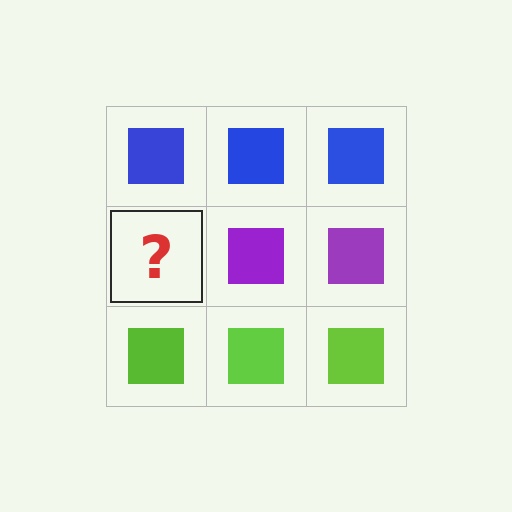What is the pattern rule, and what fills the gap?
The rule is that each row has a consistent color. The gap should be filled with a purple square.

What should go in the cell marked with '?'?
The missing cell should contain a purple square.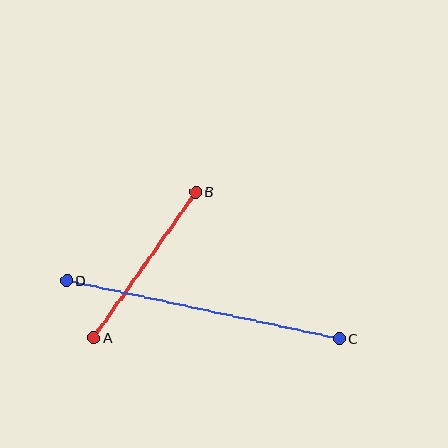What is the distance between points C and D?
The distance is approximately 279 pixels.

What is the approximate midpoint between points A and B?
The midpoint is at approximately (145, 265) pixels.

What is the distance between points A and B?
The distance is approximately 178 pixels.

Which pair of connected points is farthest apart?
Points C and D are farthest apart.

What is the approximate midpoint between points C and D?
The midpoint is at approximately (203, 309) pixels.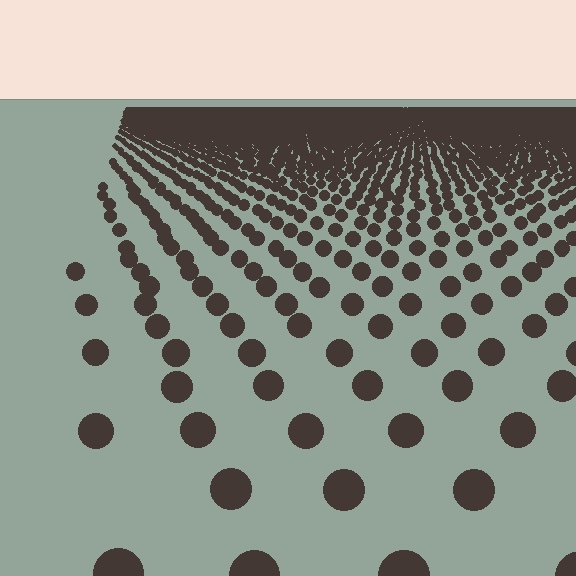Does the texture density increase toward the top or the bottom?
Density increases toward the top.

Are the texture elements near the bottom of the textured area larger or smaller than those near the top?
Larger. Near the bottom, elements are closer to the viewer and appear at a bigger on-screen size.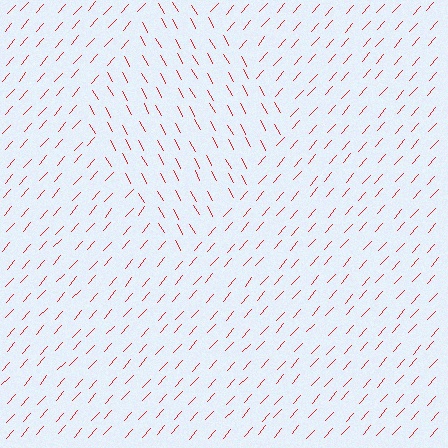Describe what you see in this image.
The image is filled with small red line segments. A diamond region in the image has lines oriented differently from the surrounding lines, creating a visible texture boundary.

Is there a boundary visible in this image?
Yes, there is a texture boundary formed by a change in line orientation.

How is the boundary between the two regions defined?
The boundary is defined purely by a change in line orientation (approximately 71 degrees difference). All lines are the same color and thickness.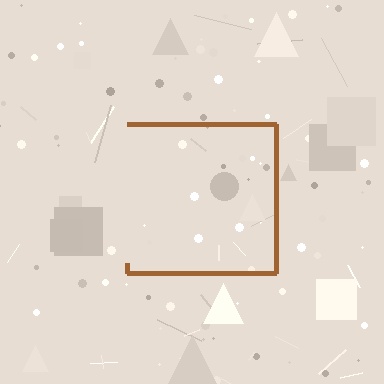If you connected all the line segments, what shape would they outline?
They would outline a square.